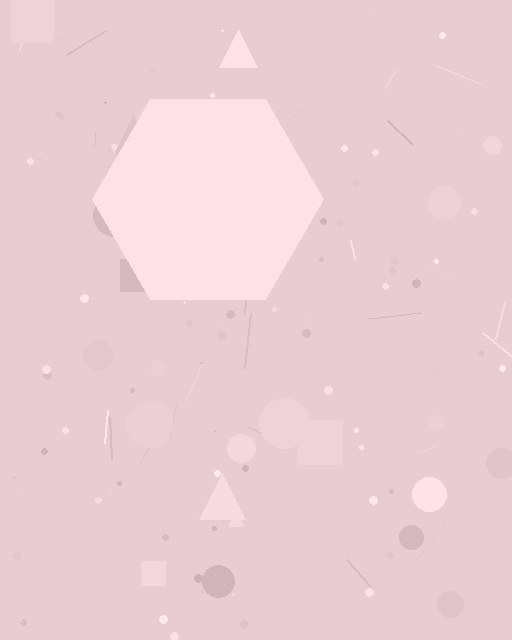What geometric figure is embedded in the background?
A hexagon is embedded in the background.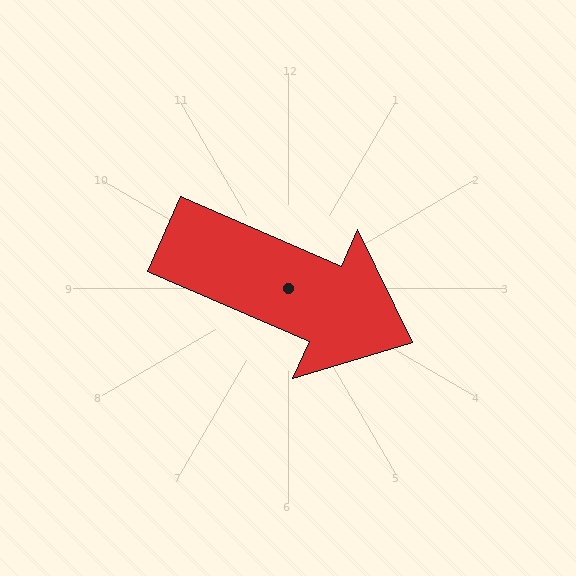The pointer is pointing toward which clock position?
Roughly 4 o'clock.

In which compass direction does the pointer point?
Southeast.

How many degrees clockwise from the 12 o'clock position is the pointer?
Approximately 114 degrees.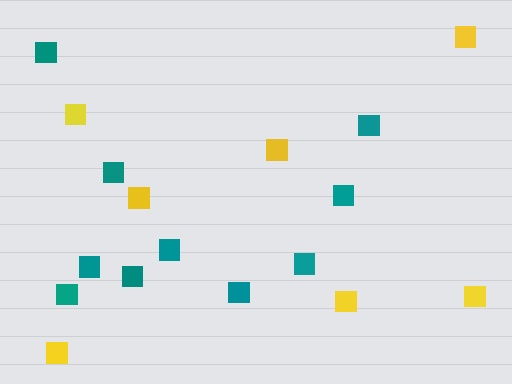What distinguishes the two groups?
There are 2 groups: one group of yellow squares (7) and one group of teal squares (10).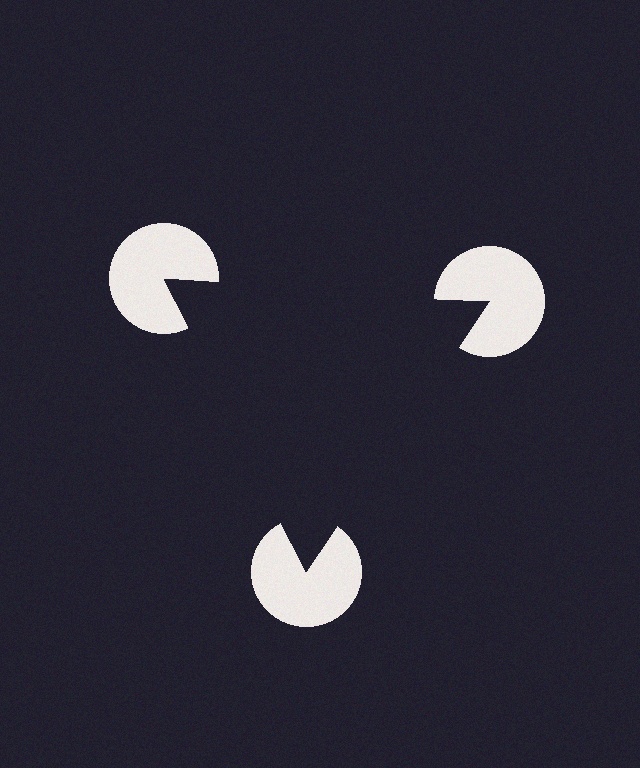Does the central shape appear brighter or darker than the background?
It typically appears slightly darker than the background, even though no actual brightness change is drawn.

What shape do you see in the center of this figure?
An illusory triangle — its edges are inferred from the aligned wedge cuts in the pac-man discs, not physically drawn.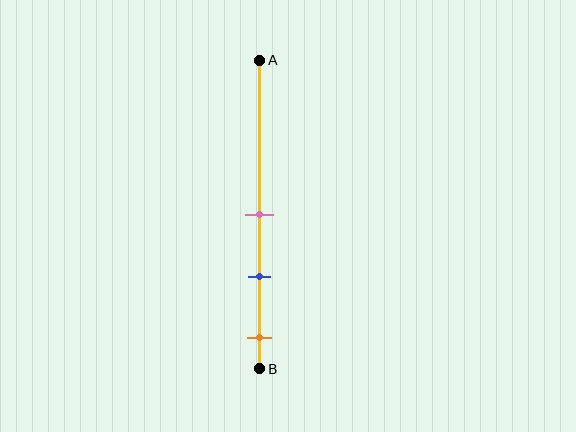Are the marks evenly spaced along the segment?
Yes, the marks are approximately evenly spaced.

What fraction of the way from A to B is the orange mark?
The orange mark is approximately 90% (0.9) of the way from A to B.